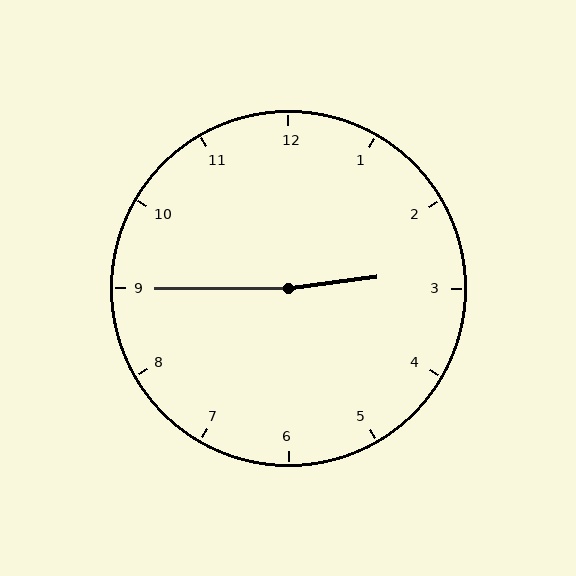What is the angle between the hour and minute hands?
Approximately 172 degrees.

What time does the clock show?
2:45.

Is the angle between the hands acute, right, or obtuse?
It is obtuse.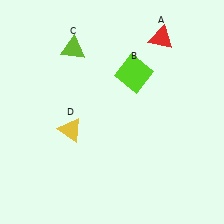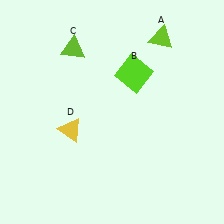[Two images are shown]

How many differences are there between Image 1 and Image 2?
There is 1 difference between the two images.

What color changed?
The triangle (A) changed from red in Image 1 to lime in Image 2.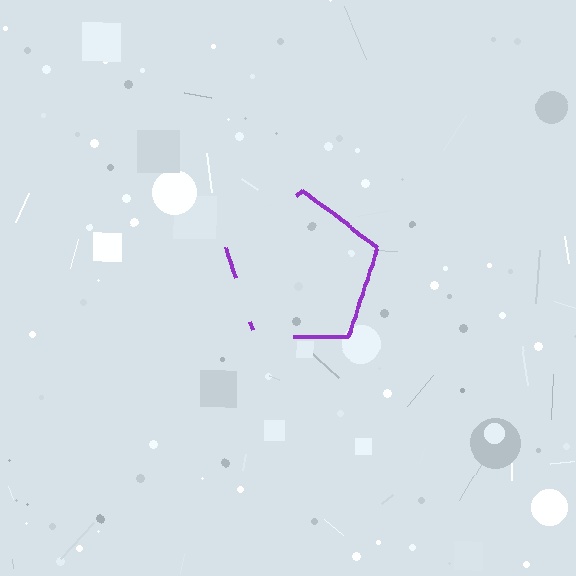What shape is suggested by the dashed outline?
The dashed outline suggests a pentagon.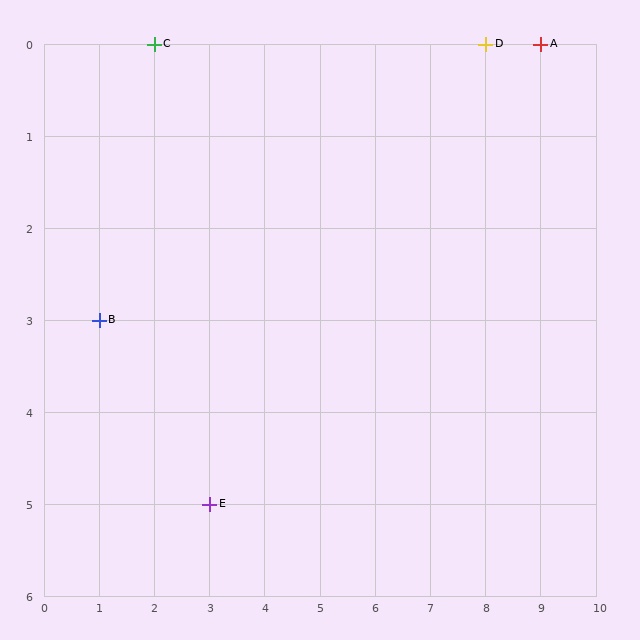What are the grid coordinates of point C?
Point C is at grid coordinates (2, 0).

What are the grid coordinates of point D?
Point D is at grid coordinates (8, 0).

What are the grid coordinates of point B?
Point B is at grid coordinates (1, 3).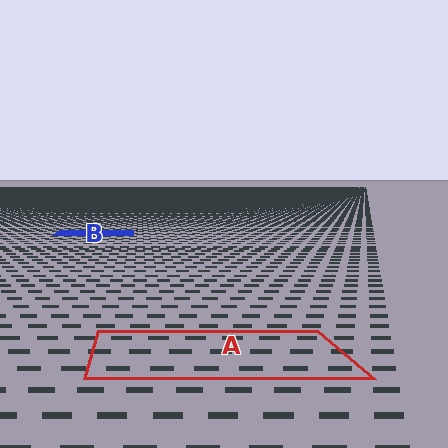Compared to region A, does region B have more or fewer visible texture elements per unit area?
Region B has more texture elements per unit area — they are packed more densely because it is farther away.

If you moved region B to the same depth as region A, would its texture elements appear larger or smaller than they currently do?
They would appear larger. At a closer depth, the same texture elements are projected at a bigger on-screen size.